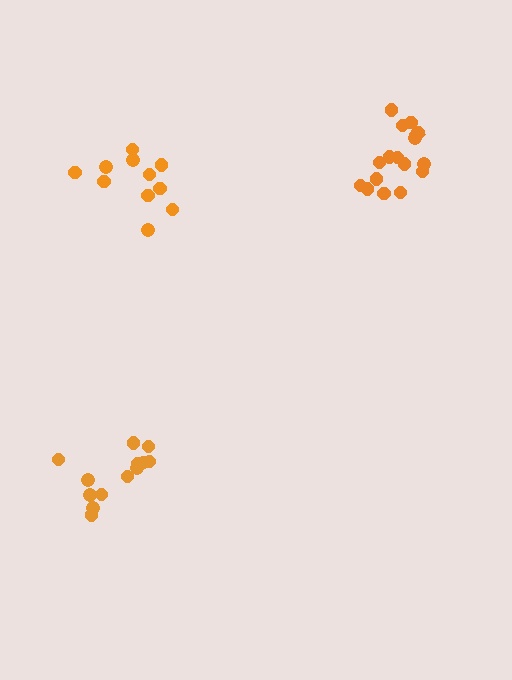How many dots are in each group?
Group 1: 11 dots, Group 2: 13 dots, Group 3: 16 dots (40 total).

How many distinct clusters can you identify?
There are 3 distinct clusters.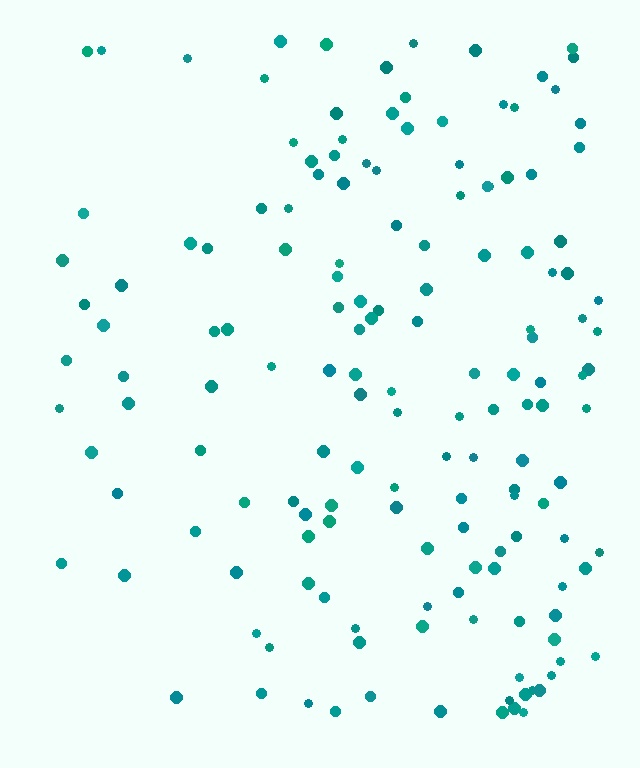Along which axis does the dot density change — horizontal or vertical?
Horizontal.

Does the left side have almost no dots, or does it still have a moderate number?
Still a moderate number, just noticeably fewer than the right.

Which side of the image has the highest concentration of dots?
The right.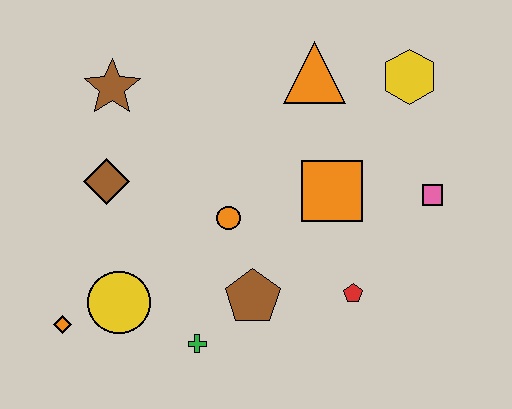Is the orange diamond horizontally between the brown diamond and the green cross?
No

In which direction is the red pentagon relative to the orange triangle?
The red pentagon is below the orange triangle.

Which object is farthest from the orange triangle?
The orange diamond is farthest from the orange triangle.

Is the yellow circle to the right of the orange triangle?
No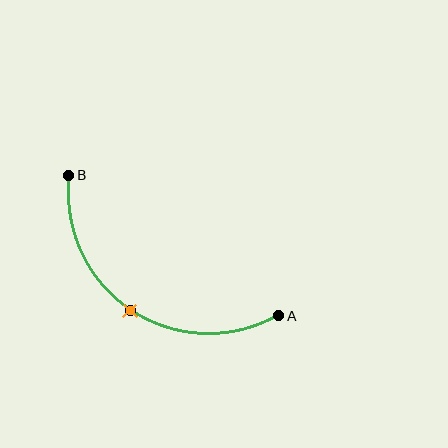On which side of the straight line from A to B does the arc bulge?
The arc bulges below and to the left of the straight line connecting A and B.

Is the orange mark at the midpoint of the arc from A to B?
Yes. The orange mark lies on the arc at equal arc-length from both A and B — it is the arc midpoint.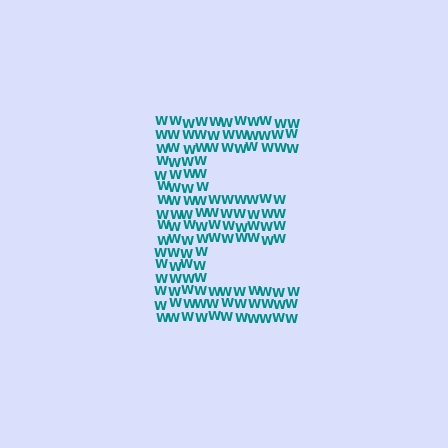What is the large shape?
The large shape is the letter E.